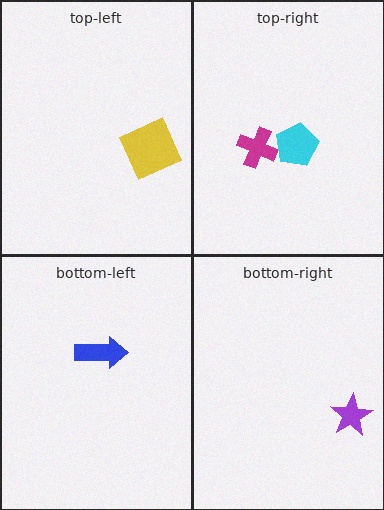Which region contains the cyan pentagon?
The top-right region.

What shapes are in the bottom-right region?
The purple star.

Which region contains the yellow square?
The top-left region.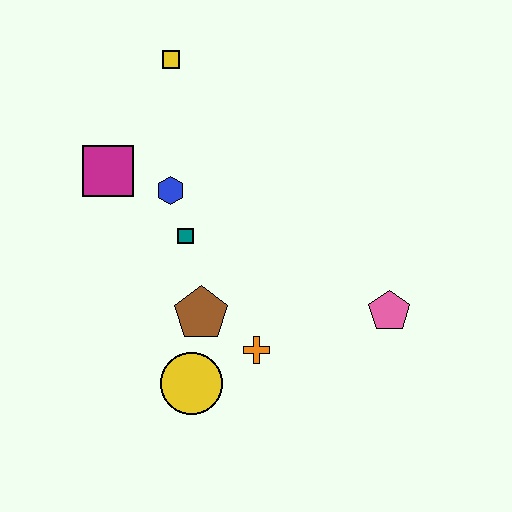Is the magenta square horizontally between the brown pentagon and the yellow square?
No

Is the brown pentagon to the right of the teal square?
Yes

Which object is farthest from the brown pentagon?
The yellow square is farthest from the brown pentagon.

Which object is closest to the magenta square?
The blue hexagon is closest to the magenta square.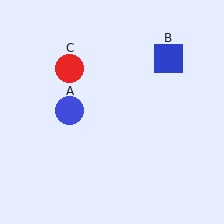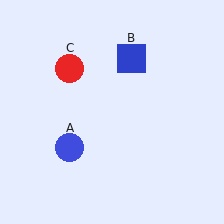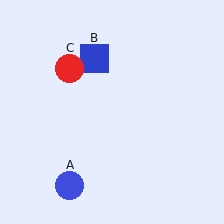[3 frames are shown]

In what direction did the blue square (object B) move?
The blue square (object B) moved left.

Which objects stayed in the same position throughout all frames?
Red circle (object C) remained stationary.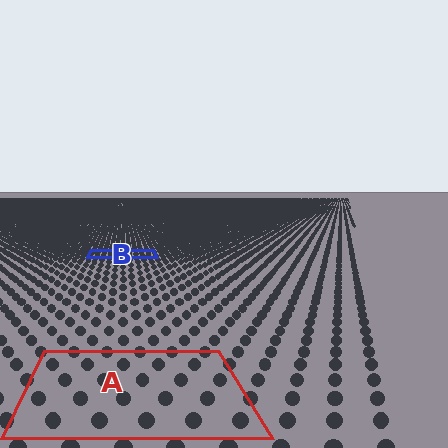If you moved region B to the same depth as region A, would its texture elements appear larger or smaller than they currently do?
They would appear larger. At a closer depth, the same texture elements are projected at a bigger on-screen size.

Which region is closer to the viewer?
Region A is closer. The texture elements there are larger and more spread out.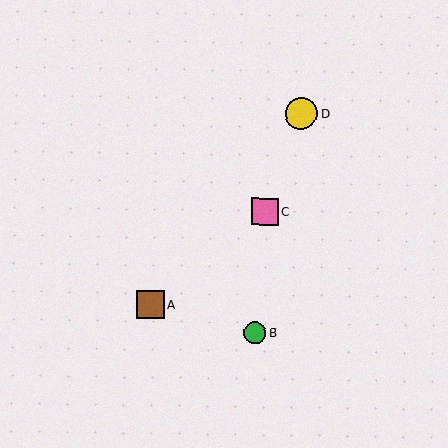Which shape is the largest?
The yellow circle (labeled D) is the largest.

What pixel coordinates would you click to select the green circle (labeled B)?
Click at (255, 333) to select the green circle B.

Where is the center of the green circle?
The center of the green circle is at (255, 333).